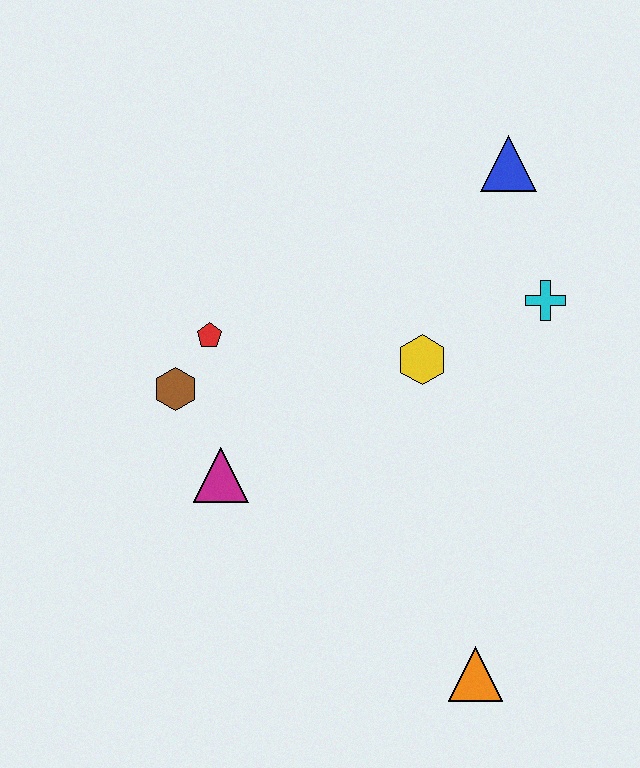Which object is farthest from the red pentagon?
The orange triangle is farthest from the red pentagon.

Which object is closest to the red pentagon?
The brown hexagon is closest to the red pentagon.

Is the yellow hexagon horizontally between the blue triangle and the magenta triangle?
Yes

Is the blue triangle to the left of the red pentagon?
No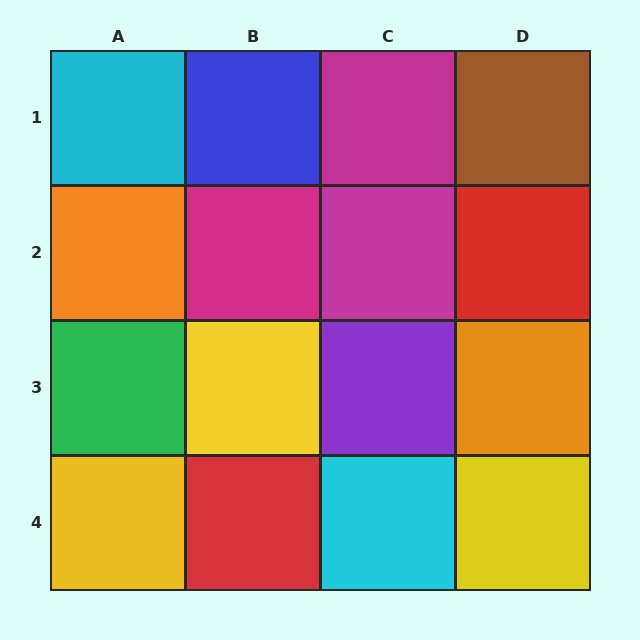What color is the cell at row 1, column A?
Cyan.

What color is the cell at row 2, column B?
Magenta.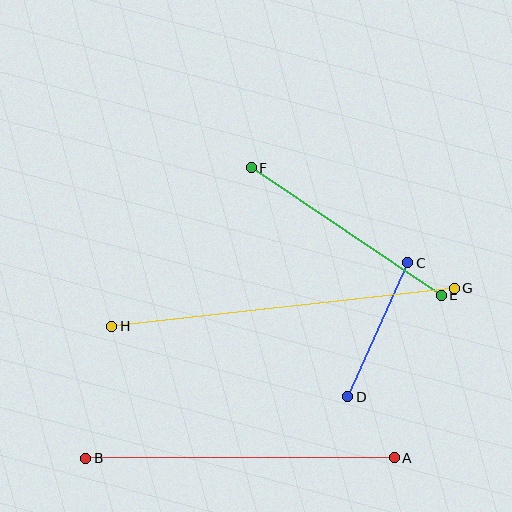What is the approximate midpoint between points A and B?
The midpoint is at approximately (240, 458) pixels.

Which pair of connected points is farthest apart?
Points G and H are farthest apart.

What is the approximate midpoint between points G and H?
The midpoint is at approximately (283, 307) pixels.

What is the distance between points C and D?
The distance is approximately 147 pixels.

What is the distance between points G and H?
The distance is approximately 344 pixels.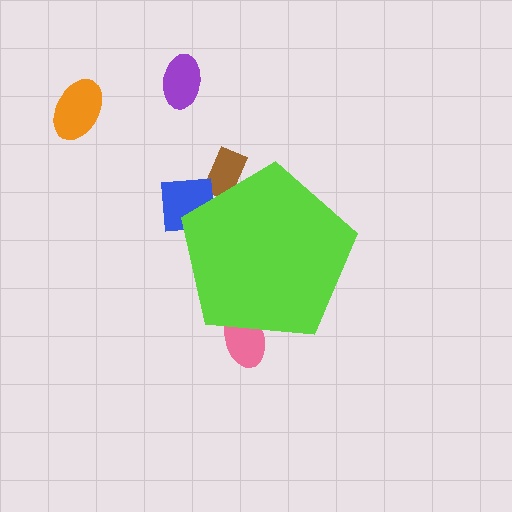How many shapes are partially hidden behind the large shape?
3 shapes are partially hidden.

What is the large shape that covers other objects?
A lime pentagon.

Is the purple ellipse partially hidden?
No, the purple ellipse is fully visible.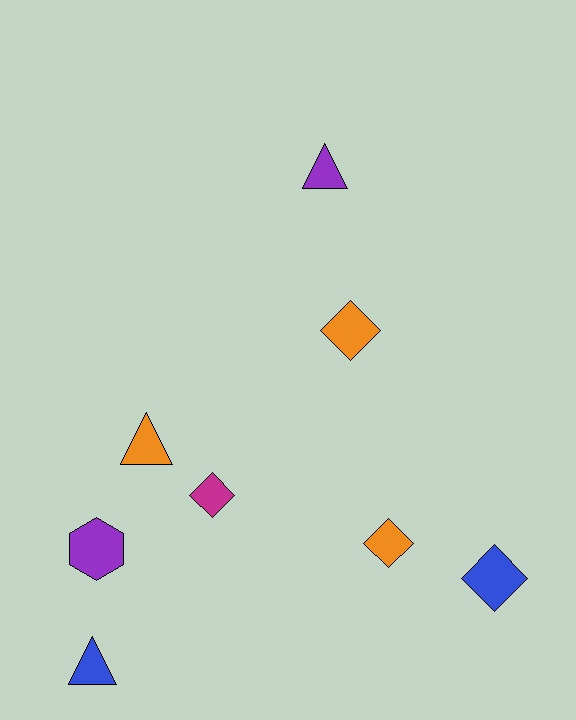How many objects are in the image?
There are 8 objects.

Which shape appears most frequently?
Diamond, with 4 objects.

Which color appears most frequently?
Orange, with 3 objects.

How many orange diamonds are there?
There are 2 orange diamonds.